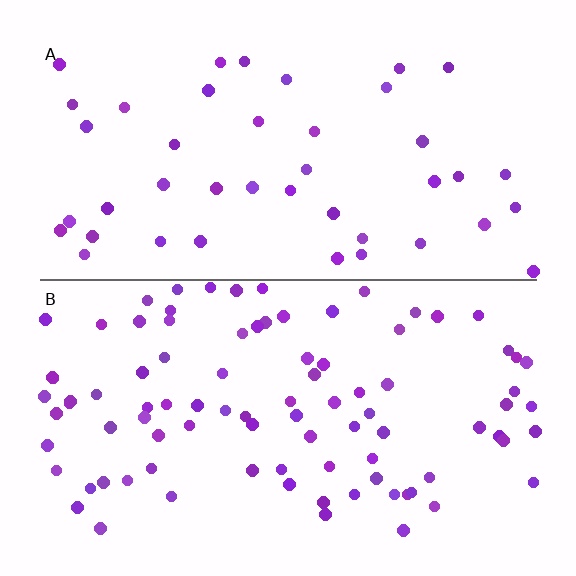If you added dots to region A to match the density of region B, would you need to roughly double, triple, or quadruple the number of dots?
Approximately double.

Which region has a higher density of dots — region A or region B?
B (the bottom).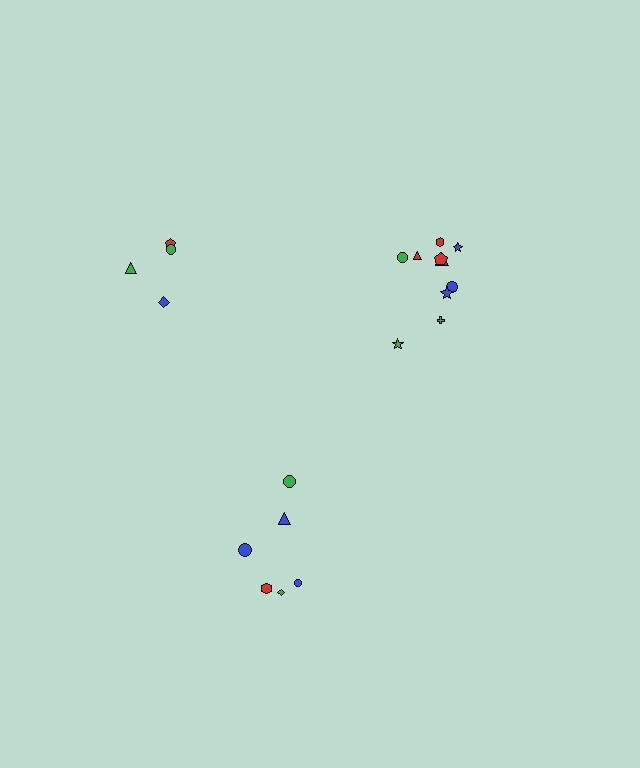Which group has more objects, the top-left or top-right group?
The top-right group.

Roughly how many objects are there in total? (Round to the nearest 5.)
Roughly 20 objects in total.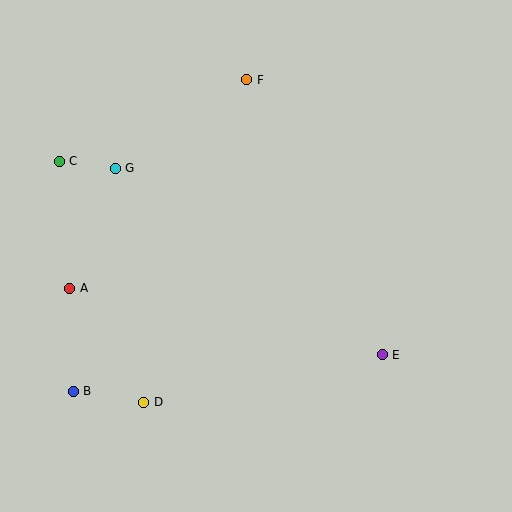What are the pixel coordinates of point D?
Point D is at (144, 402).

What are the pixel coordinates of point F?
Point F is at (247, 80).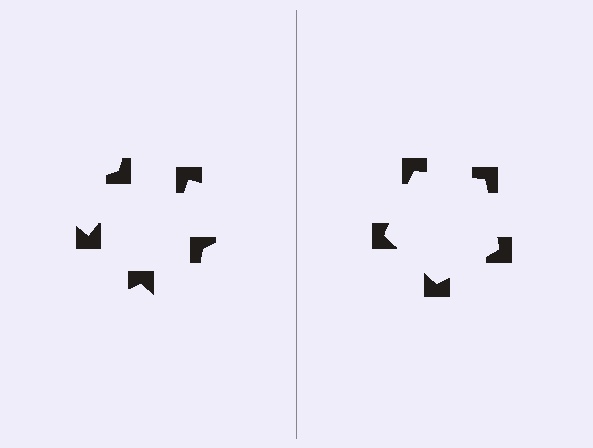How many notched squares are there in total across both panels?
10 — 5 on each side.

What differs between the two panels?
The notched squares are positioned identically on both sides; only the wedge orientations differ. On the right they align to a pentagon; on the left they are misaligned.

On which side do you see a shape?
An illusory pentagon appears on the right side. On the left side the wedge cuts are rotated, so no coherent shape forms.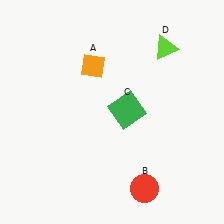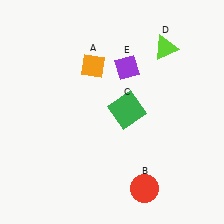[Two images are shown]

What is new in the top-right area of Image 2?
A purple diamond (E) was added in the top-right area of Image 2.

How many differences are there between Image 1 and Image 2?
There is 1 difference between the two images.